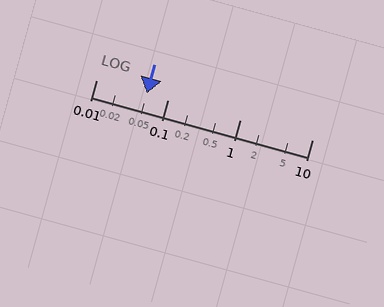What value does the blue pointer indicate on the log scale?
The pointer indicates approximately 0.051.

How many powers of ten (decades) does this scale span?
The scale spans 3 decades, from 0.01 to 10.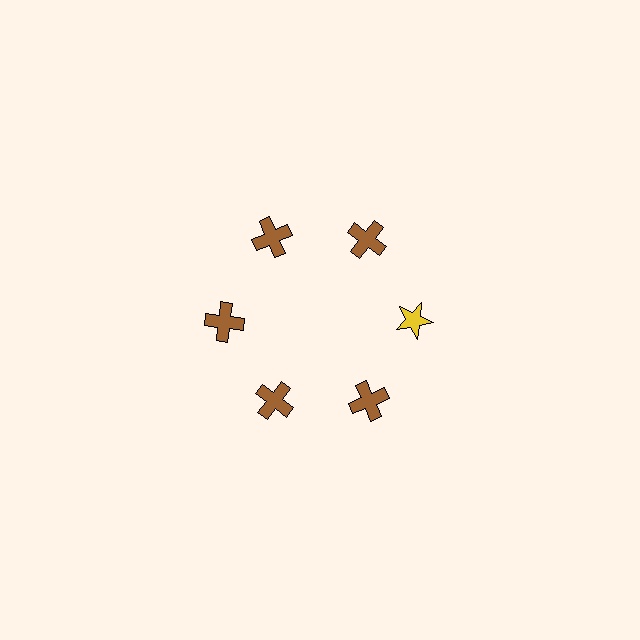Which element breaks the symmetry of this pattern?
The yellow star at roughly the 3 o'clock position breaks the symmetry. All other shapes are brown crosses.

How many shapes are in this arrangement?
There are 6 shapes arranged in a ring pattern.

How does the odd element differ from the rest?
It differs in both color (yellow instead of brown) and shape (star instead of cross).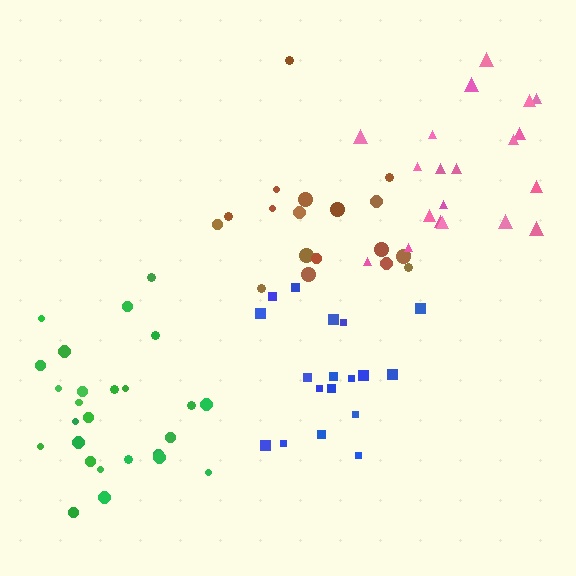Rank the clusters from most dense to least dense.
green, blue, pink, brown.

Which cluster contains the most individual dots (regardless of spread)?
Green (27).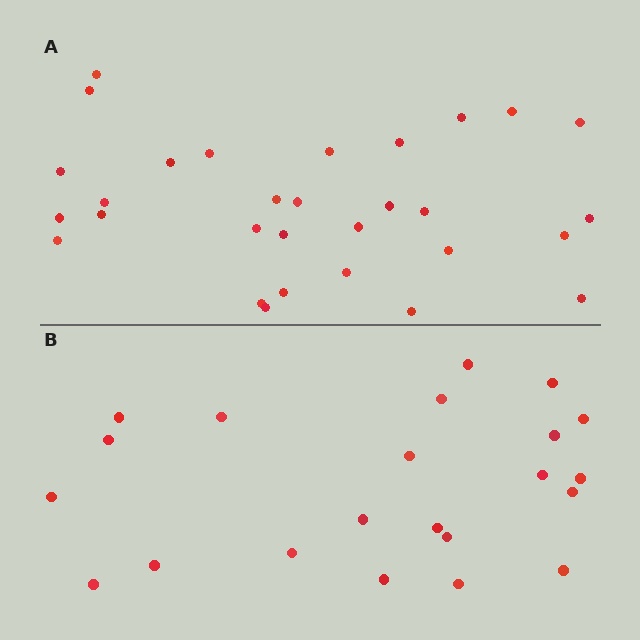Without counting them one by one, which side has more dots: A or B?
Region A (the top region) has more dots.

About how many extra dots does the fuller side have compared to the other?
Region A has roughly 8 or so more dots than region B.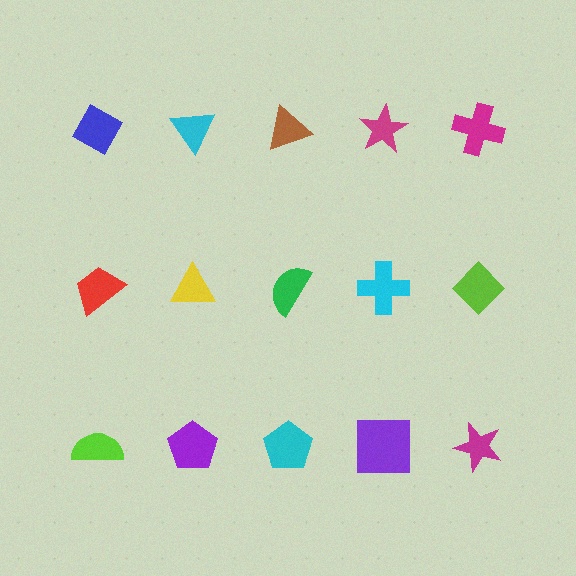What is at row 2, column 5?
A lime diamond.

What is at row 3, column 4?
A purple square.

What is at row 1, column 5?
A magenta cross.